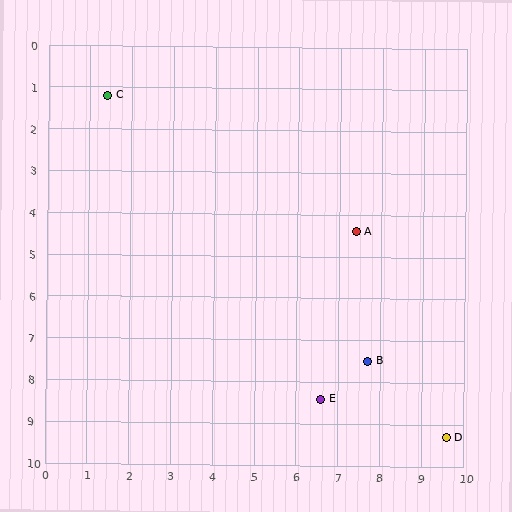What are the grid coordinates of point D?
Point D is at approximately (9.6, 9.3).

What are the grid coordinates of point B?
Point B is at approximately (7.7, 7.5).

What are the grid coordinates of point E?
Point E is at approximately (6.6, 8.4).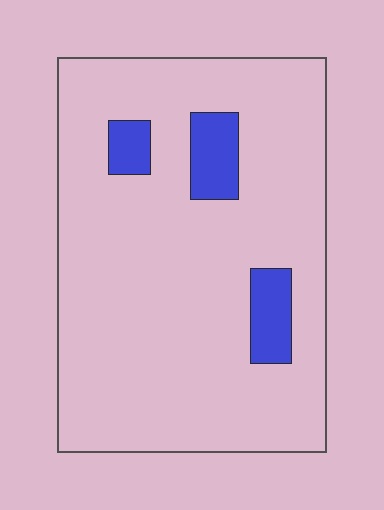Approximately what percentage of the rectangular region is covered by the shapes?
Approximately 10%.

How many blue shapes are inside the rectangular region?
3.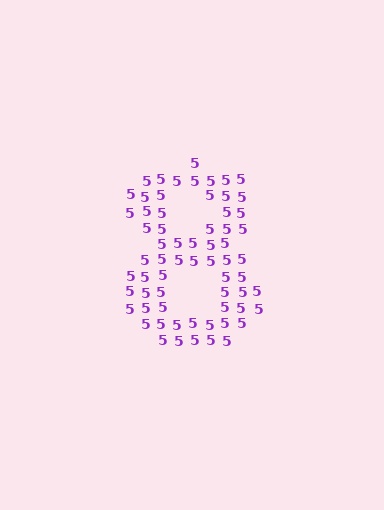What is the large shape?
The large shape is the digit 8.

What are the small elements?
The small elements are digit 5's.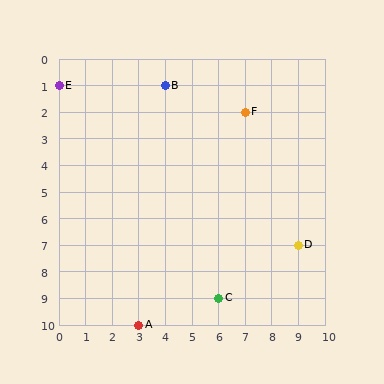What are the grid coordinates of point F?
Point F is at grid coordinates (7, 2).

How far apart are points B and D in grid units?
Points B and D are 5 columns and 6 rows apart (about 7.8 grid units diagonally).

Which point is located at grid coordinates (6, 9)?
Point C is at (6, 9).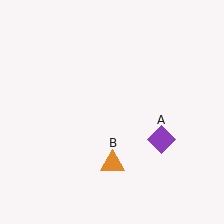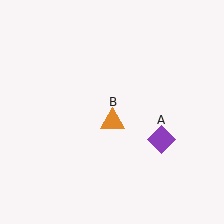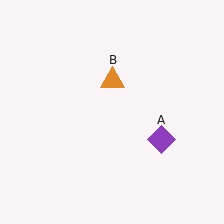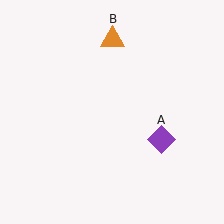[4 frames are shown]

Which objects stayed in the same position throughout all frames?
Purple diamond (object A) remained stationary.